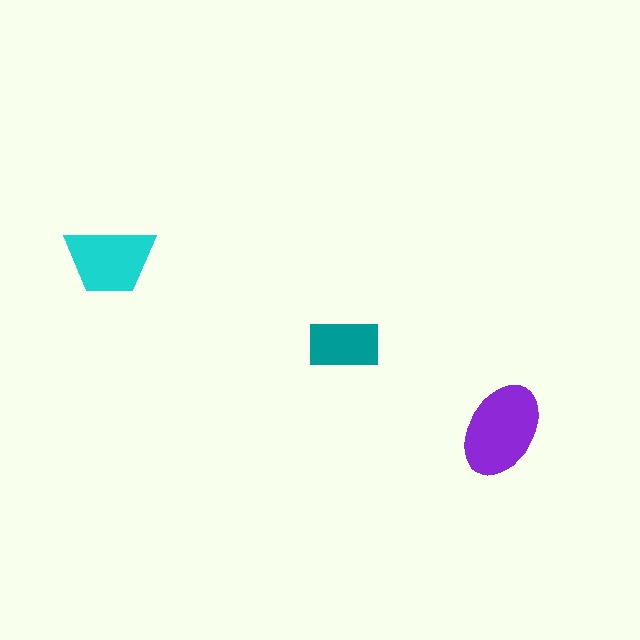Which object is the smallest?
The teal rectangle.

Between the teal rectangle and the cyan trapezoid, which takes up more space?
The cyan trapezoid.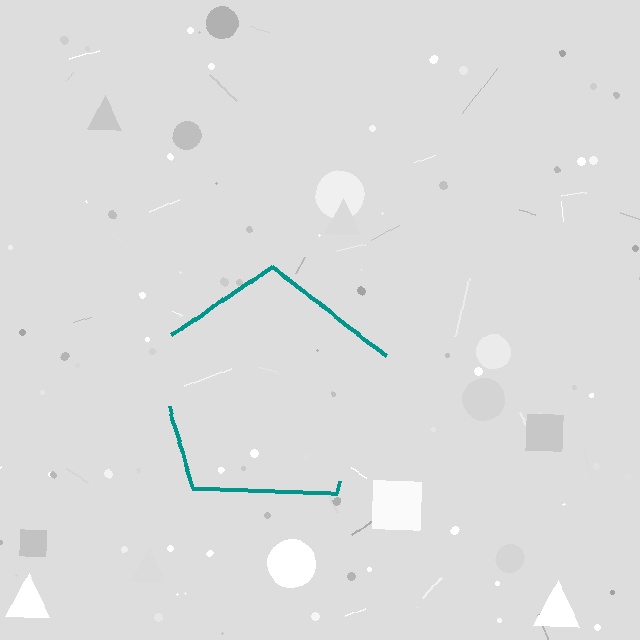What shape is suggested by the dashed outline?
The dashed outline suggests a pentagon.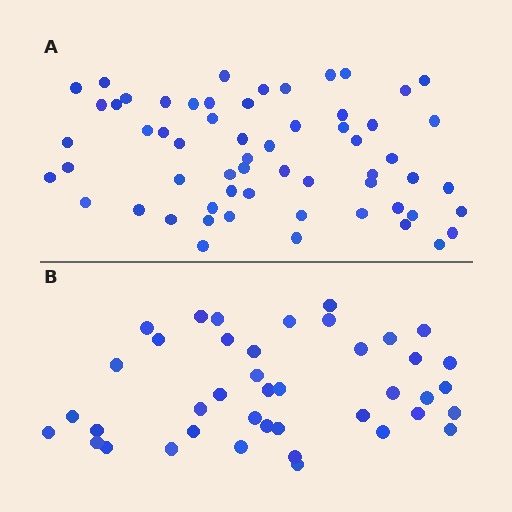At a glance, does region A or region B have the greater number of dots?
Region A (the top region) has more dots.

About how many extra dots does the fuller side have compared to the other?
Region A has approximately 20 more dots than region B.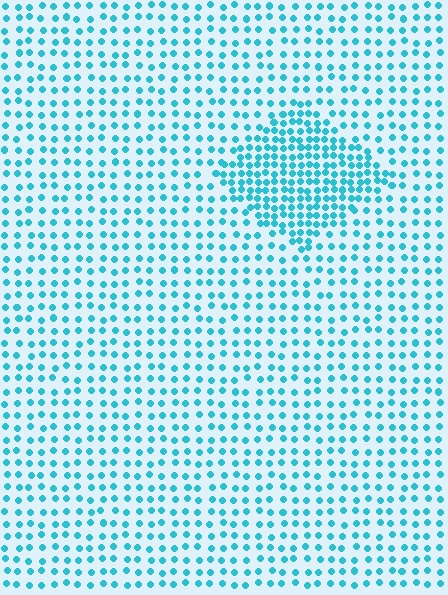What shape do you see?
I see a diamond.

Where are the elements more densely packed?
The elements are more densely packed inside the diamond boundary.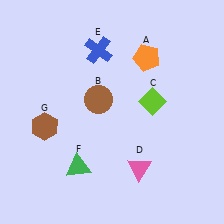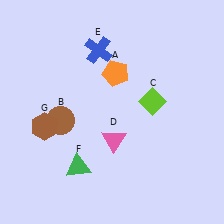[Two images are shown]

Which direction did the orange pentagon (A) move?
The orange pentagon (A) moved left.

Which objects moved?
The objects that moved are: the orange pentagon (A), the brown circle (B), the pink triangle (D).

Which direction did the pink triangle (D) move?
The pink triangle (D) moved up.